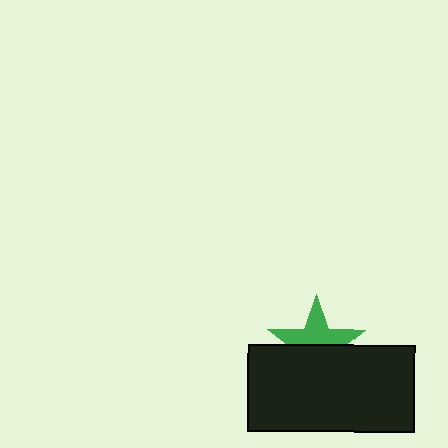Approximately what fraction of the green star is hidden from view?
Roughly 50% of the green star is hidden behind the black rectangle.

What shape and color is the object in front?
The object in front is a black rectangle.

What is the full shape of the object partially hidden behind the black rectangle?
The partially hidden object is a green star.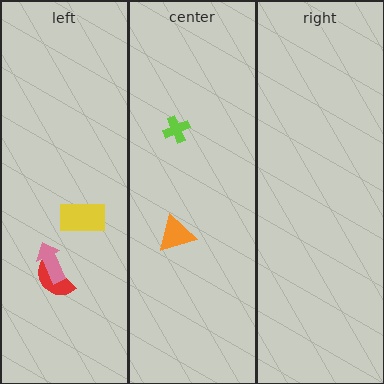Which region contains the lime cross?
The center region.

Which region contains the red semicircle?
The left region.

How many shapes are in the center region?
2.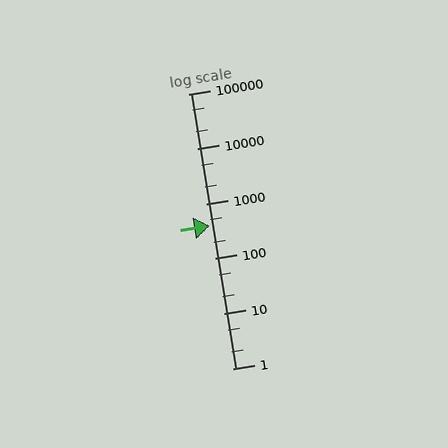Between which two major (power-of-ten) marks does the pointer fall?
The pointer is between 100 and 1000.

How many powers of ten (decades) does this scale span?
The scale spans 5 decades, from 1 to 100000.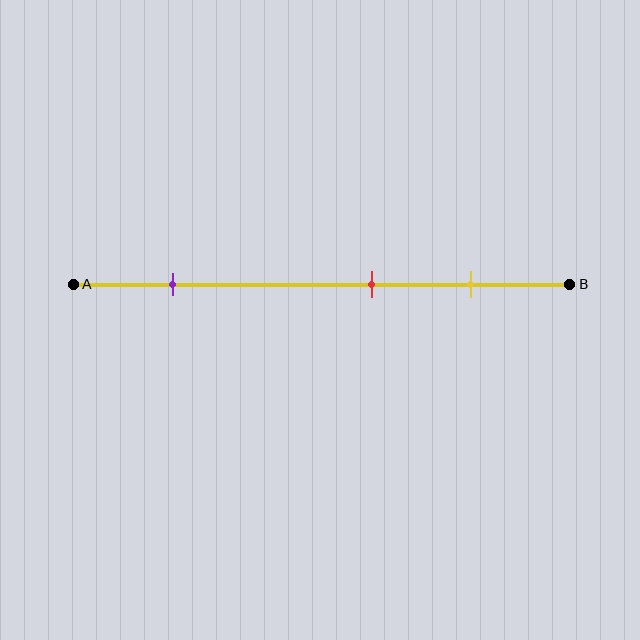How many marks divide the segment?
There are 3 marks dividing the segment.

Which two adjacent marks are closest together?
The red and yellow marks are the closest adjacent pair.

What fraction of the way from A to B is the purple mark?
The purple mark is approximately 20% (0.2) of the way from A to B.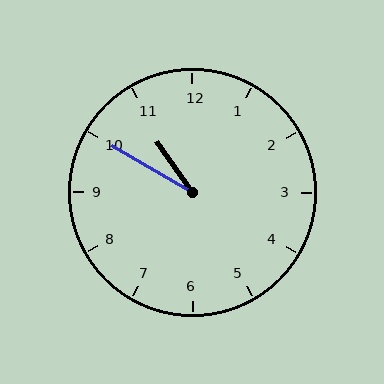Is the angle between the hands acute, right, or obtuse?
It is acute.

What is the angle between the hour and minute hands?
Approximately 25 degrees.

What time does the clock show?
10:50.